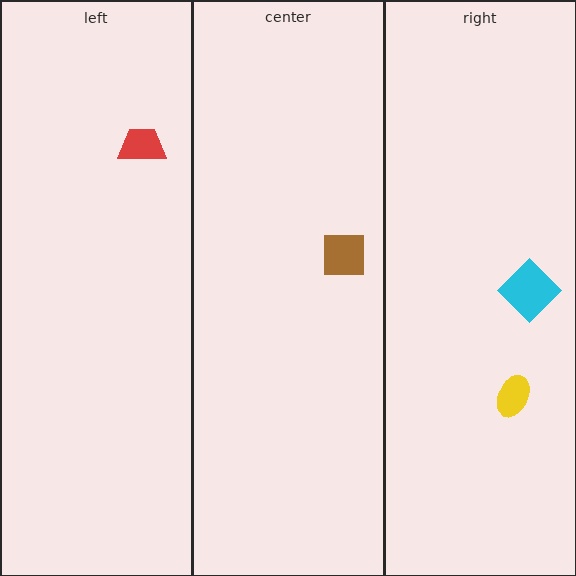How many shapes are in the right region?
2.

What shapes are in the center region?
The brown square.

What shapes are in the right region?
The cyan diamond, the yellow ellipse.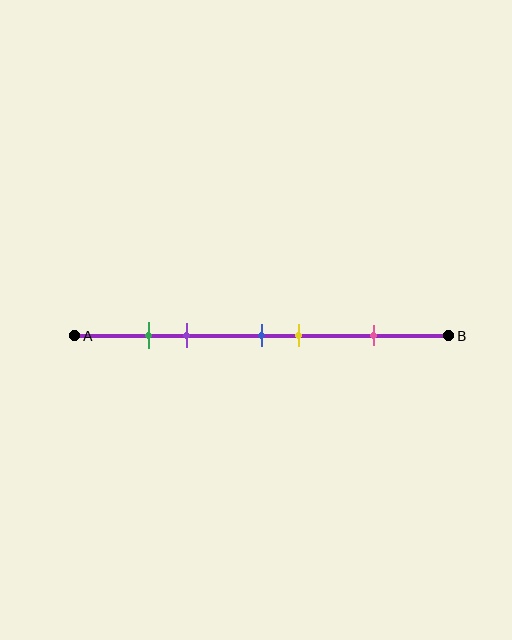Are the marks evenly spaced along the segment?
No, the marks are not evenly spaced.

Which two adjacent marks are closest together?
The green and purple marks are the closest adjacent pair.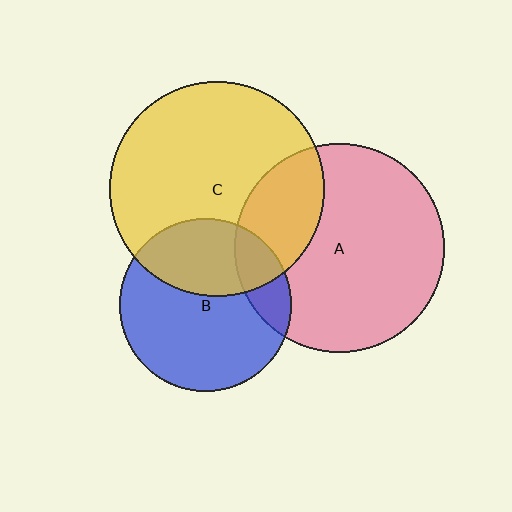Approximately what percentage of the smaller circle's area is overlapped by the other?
Approximately 15%.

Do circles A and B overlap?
Yes.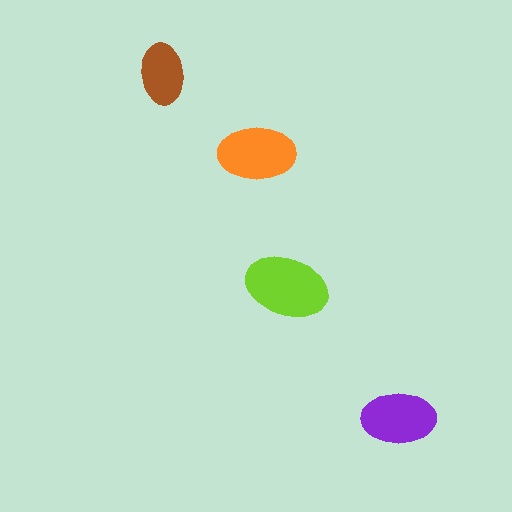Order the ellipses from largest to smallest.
the lime one, the orange one, the purple one, the brown one.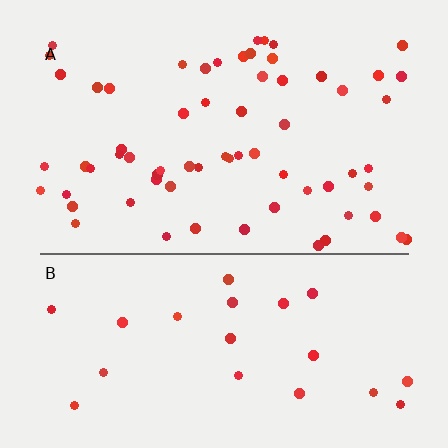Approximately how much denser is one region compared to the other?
Approximately 2.8× — region A over region B.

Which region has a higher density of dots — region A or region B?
A (the top).